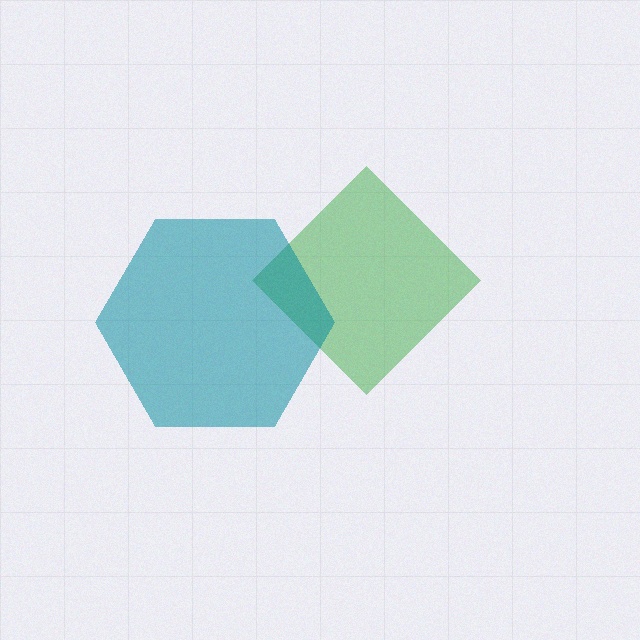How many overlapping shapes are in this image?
There are 2 overlapping shapes in the image.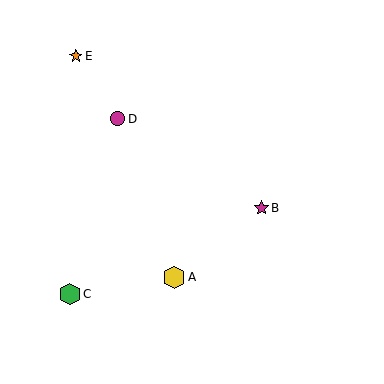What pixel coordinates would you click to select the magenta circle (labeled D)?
Click at (118, 119) to select the magenta circle D.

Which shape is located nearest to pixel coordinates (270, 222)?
The magenta star (labeled B) at (261, 208) is nearest to that location.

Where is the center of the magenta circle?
The center of the magenta circle is at (118, 119).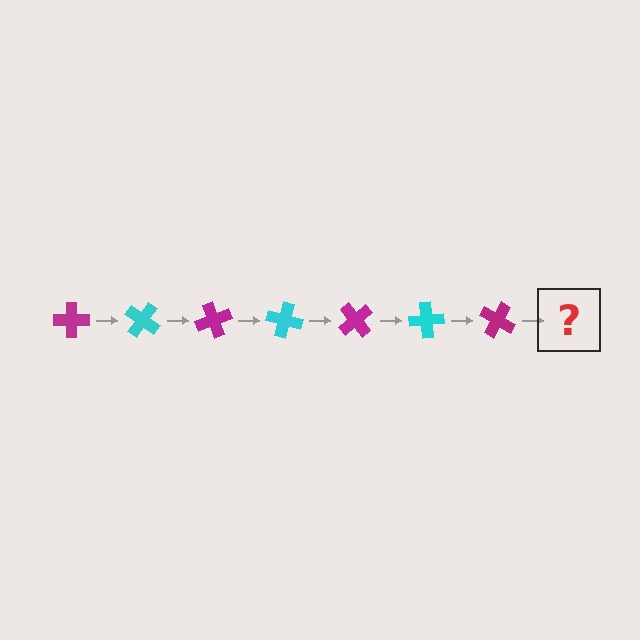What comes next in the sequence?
The next element should be a cyan cross, rotated 245 degrees from the start.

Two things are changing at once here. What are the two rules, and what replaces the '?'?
The two rules are that it rotates 35 degrees each step and the color cycles through magenta and cyan. The '?' should be a cyan cross, rotated 245 degrees from the start.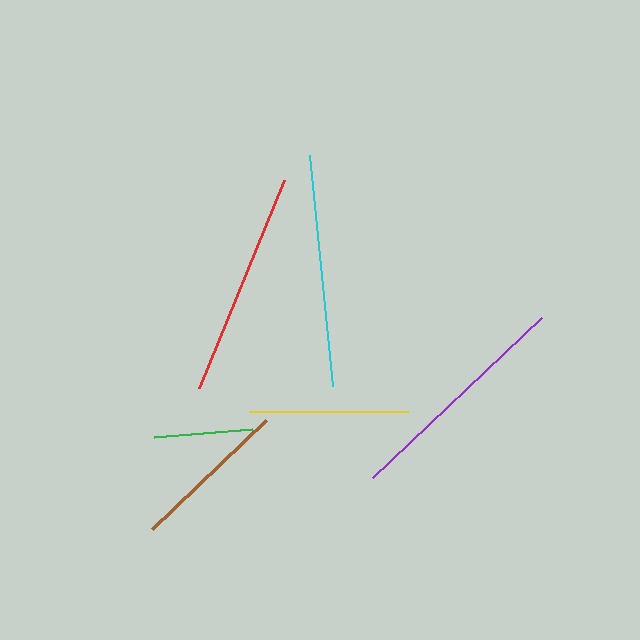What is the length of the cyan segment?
The cyan segment is approximately 232 pixels long.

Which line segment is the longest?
The purple line is the longest at approximately 233 pixels.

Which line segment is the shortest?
The green line is the shortest at approximately 98 pixels.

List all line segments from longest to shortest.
From longest to shortest: purple, cyan, red, yellow, brown, green.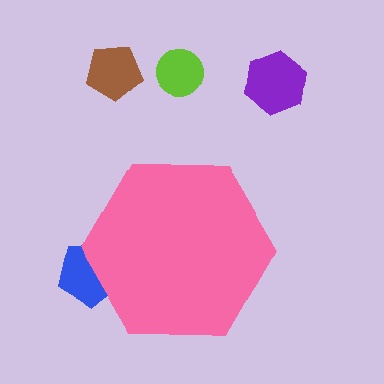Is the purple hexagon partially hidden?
No, the purple hexagon is fully visible.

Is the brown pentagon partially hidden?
No, the brown pentagon is fully visible.